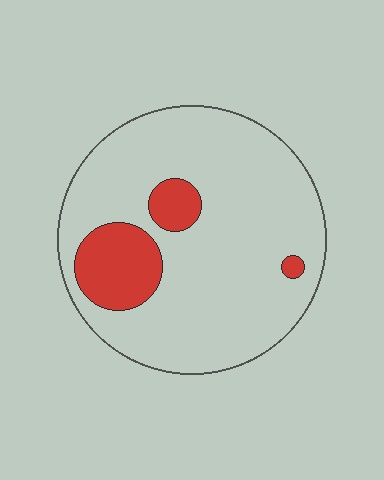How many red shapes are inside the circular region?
3.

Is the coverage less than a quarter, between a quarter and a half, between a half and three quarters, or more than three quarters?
Less than a quarter.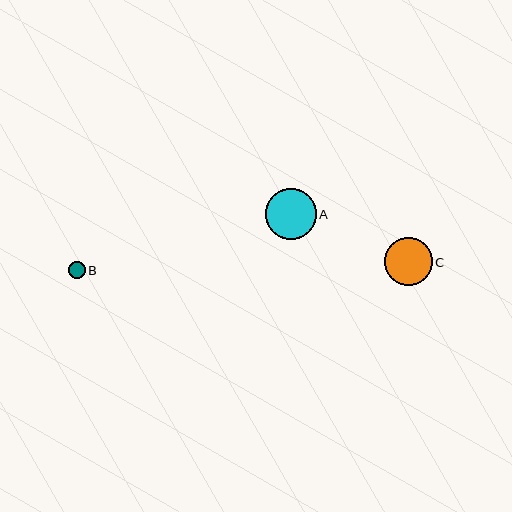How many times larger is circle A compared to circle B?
Circle A is approximately 3.0 times the size of circle B.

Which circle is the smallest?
Circle B is the smallest with a size of approximately 17 pixels.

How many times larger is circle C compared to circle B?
Circle C is approximately 2.8 times the size of circle B.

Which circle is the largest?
Circle A is the largest with a size of approximately 51 pixels.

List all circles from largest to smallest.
From largest to smallest: A, C, B.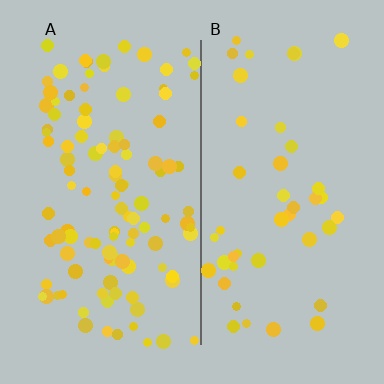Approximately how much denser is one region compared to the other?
Approximately 2.5× — region A over region B.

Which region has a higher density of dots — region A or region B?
A (the left).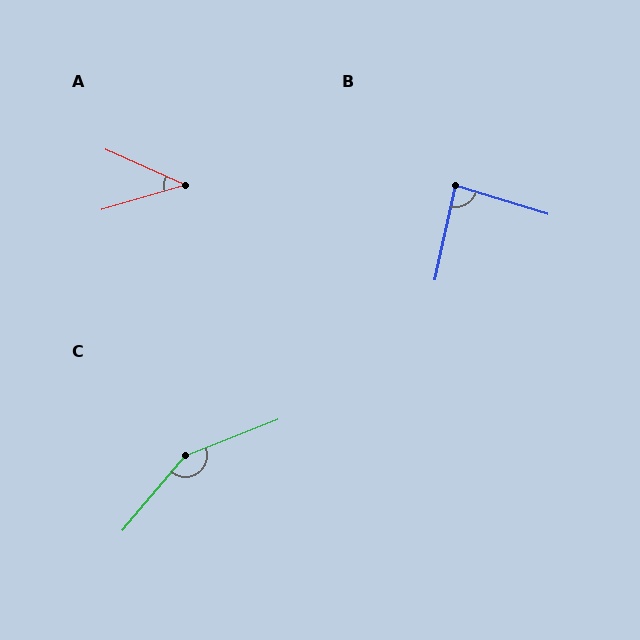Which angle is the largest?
C, at approximately 151 degrees.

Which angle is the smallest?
A, at approximately 41 degrees.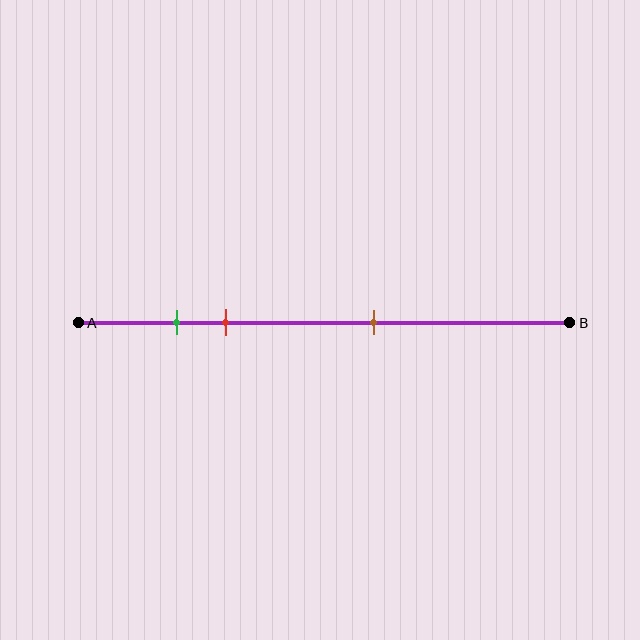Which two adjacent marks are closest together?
The green and red marks are the closest adjacent pair.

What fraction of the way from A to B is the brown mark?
The brown mark is approximately 60% (0.6) of the way from A to B.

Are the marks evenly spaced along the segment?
No, the marks are not evenly spaced.